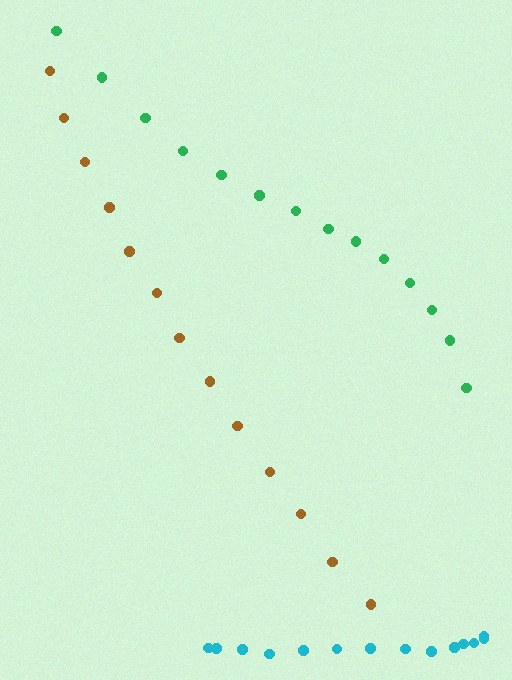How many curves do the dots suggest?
There are 3 distinct paths.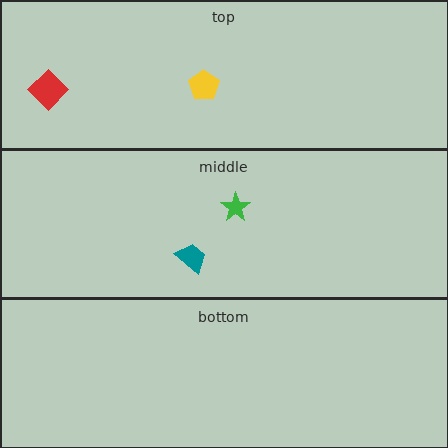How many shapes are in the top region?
2.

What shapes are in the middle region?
The teal trapezoid, the green star.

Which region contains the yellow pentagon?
The top region.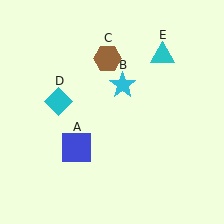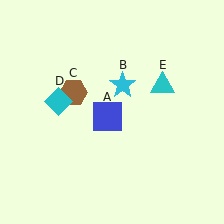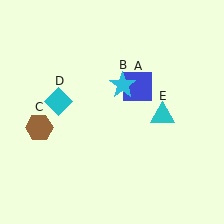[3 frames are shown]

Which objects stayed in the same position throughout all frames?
Cyan star (object B) and cyan diamond (object D) remained stationary.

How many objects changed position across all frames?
3 objects changed position: blue square (object A), brown hexagon (object C), cyan triangle (object E).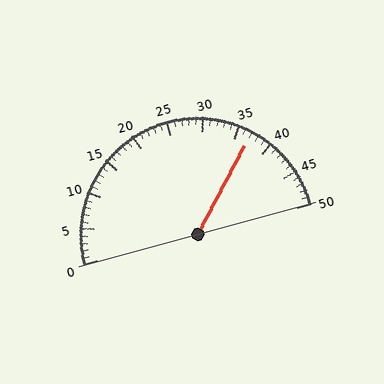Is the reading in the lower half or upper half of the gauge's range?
The reading is in the upper half of the range (0 to 50).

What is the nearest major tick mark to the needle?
The nearest major tick mark is 35.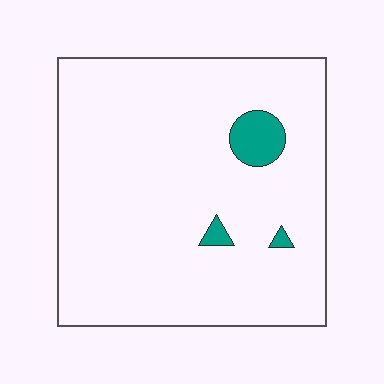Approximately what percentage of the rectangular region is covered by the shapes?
Approximately 5%.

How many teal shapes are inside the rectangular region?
3.